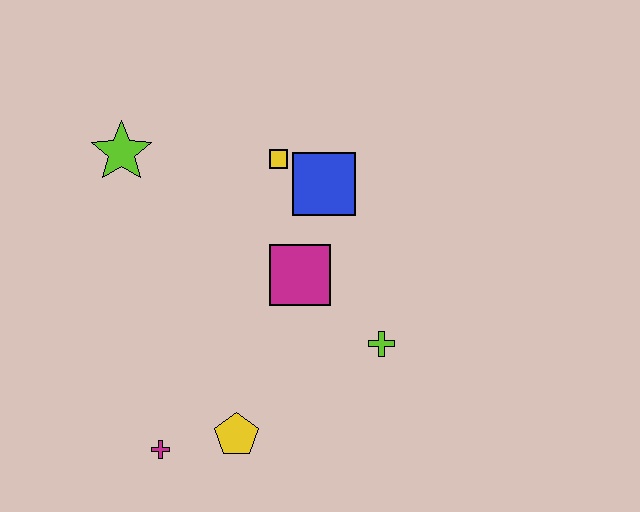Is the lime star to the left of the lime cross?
Yes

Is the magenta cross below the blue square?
Yes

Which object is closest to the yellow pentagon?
The magenta cross is closest to the yellow pentagon.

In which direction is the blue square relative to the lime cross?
The blue square is above the lime cross.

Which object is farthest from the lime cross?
The lime star is farthest from the lime cross.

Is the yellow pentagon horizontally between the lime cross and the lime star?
Yes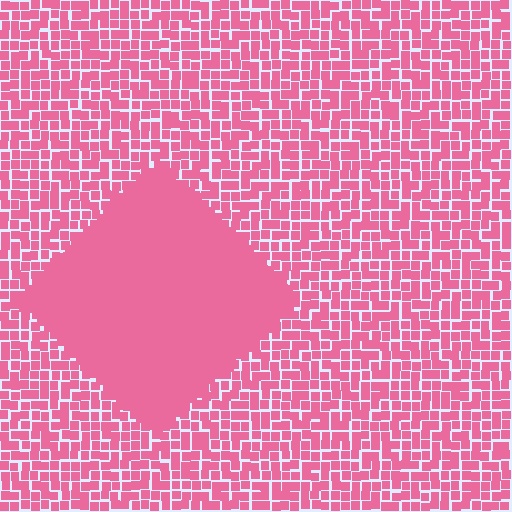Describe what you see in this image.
The image contains small pink elements arranged at two different densities. A diamond-shaped region is visible where the elements are more densely packed than the surrounding area.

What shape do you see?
I see a diamond.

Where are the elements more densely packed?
The elements are more densely packed inside the diamond boundary.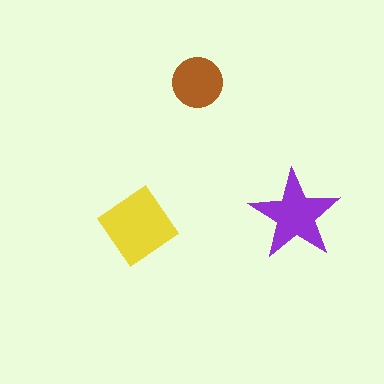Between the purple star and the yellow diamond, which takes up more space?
The yellow diamond.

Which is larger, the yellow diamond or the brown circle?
The yellow diamond.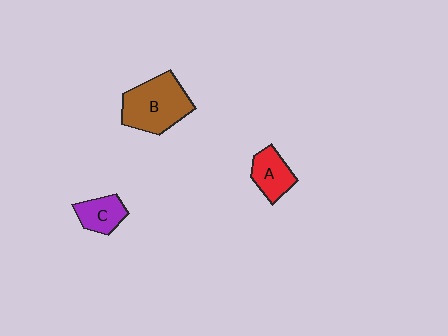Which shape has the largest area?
Shape B (brown).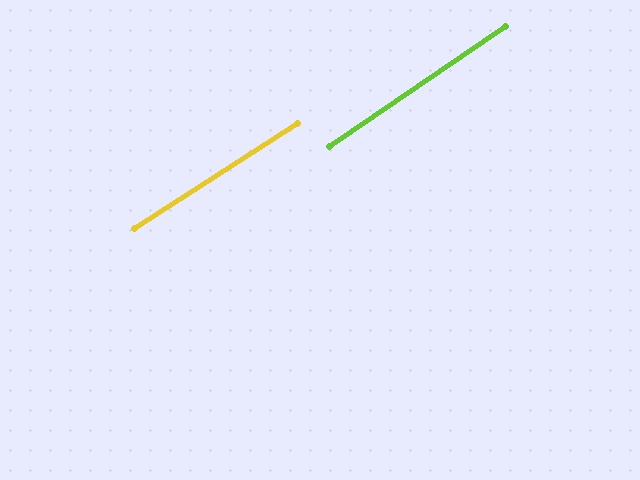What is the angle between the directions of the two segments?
Approximately 1 degree.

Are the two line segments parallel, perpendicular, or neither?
Parallel — their directions differ by only 1.5°.